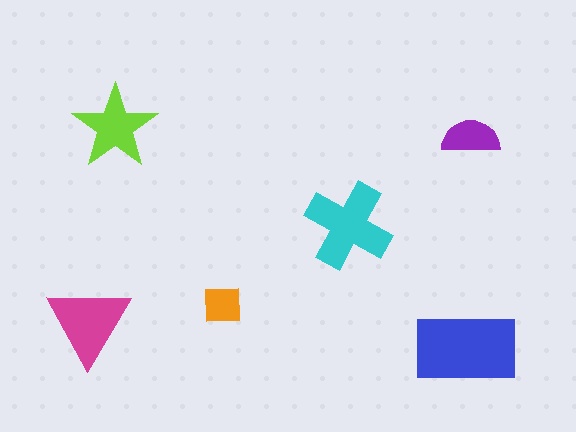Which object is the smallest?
The orange square.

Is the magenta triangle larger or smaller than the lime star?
Larger.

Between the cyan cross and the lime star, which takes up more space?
The cyan cross.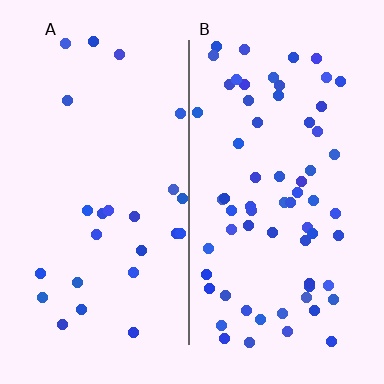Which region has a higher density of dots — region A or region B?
B (the right).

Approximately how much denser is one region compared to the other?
Approximately 2.6× — region B over region A.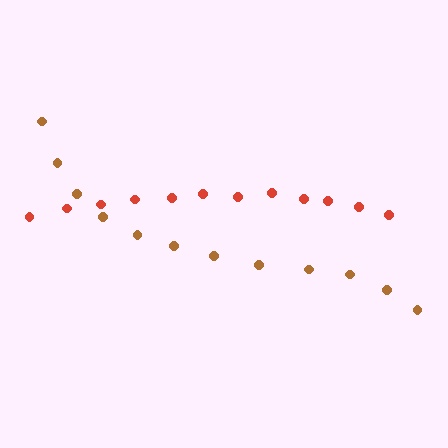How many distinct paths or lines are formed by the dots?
There are 2 distinct paths.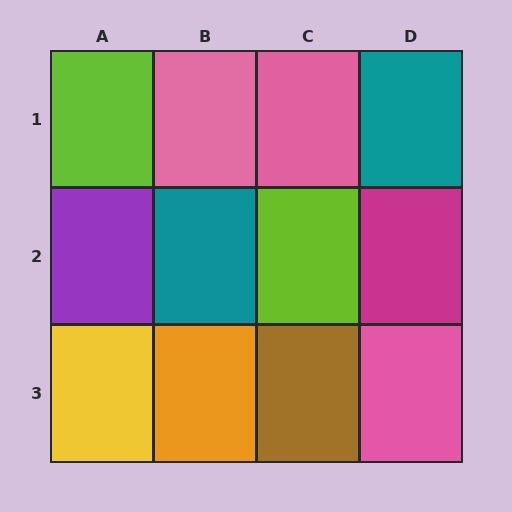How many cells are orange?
1 cell is orange.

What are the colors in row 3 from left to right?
Yellow, orange, brown, pink.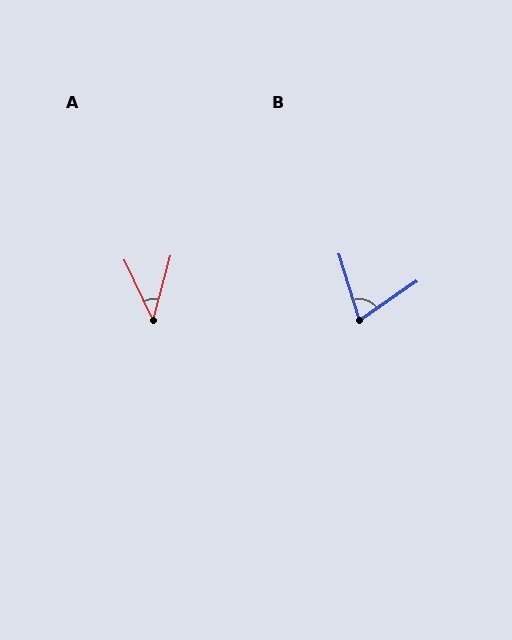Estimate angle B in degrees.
Approximately 73 degrees.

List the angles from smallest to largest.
A (40°), B (73°).